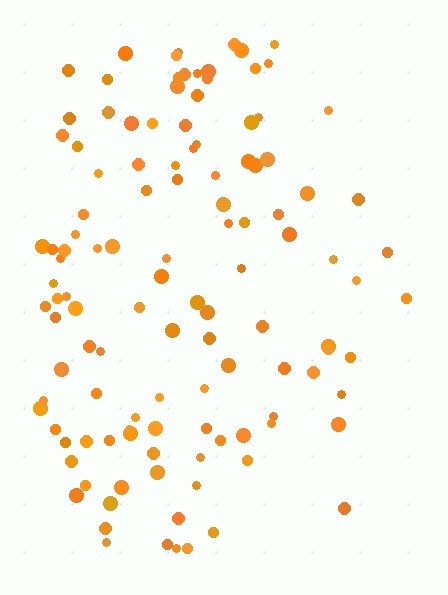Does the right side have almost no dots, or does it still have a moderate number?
Still a moderate number, just noticeably fewer than the left.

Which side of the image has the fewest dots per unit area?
The right.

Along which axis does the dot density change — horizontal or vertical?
Horizontal.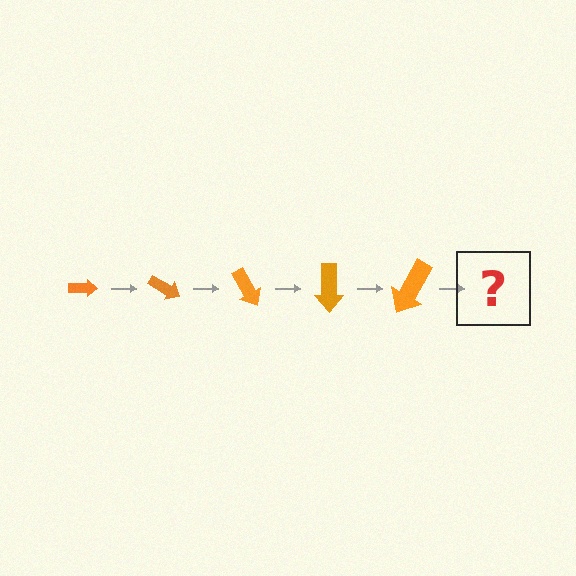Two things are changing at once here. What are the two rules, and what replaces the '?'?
The two rules are that the arrow grows larger each step and it rotates 30 degrees each step. The '?' should be an arrow, larger than the previous one and rotated 150 degrees from the start.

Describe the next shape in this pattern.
It should be an arrow, larger than the previous one and rotated 150 degrees from the start.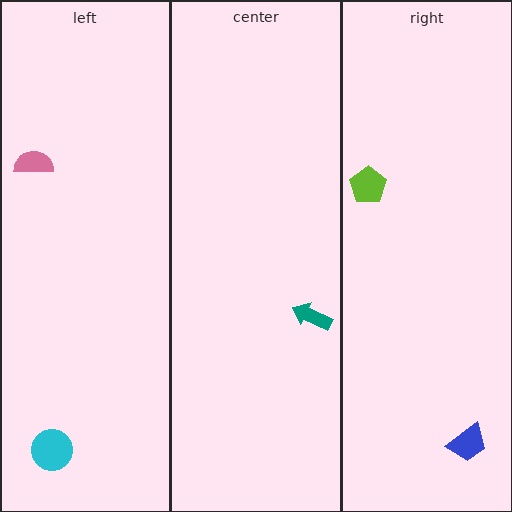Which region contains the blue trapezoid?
The right region.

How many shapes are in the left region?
2.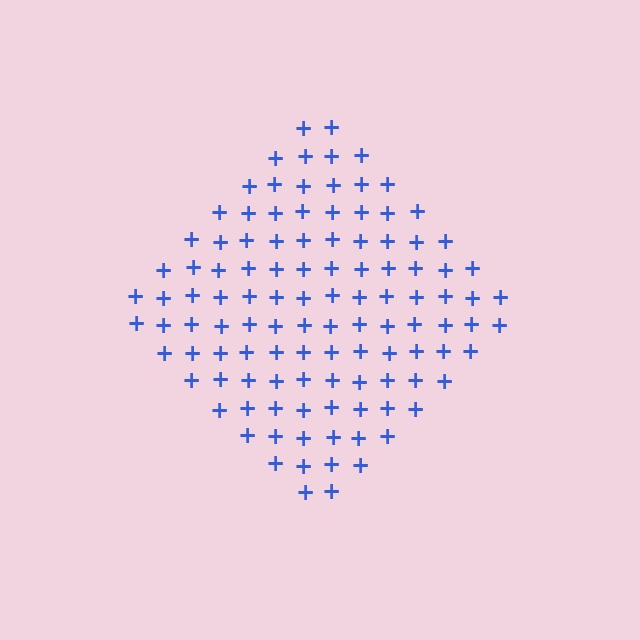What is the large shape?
The large shape is a diamond.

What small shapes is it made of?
It is made of small plus signs.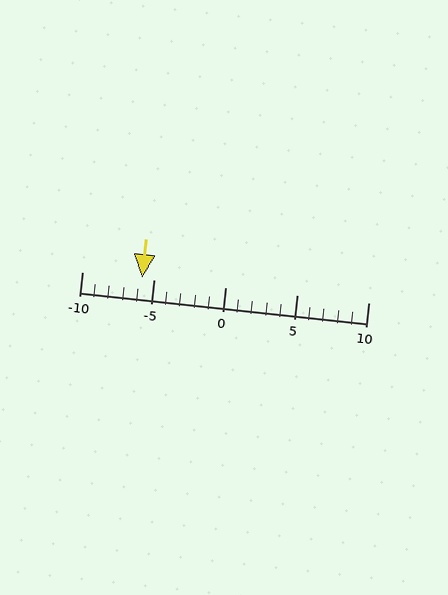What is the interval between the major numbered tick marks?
The major tick marks are spaced 5 units apart.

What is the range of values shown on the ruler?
The ruler shows values from -10 to 10.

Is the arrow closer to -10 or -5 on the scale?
The arrow is closer to -5.